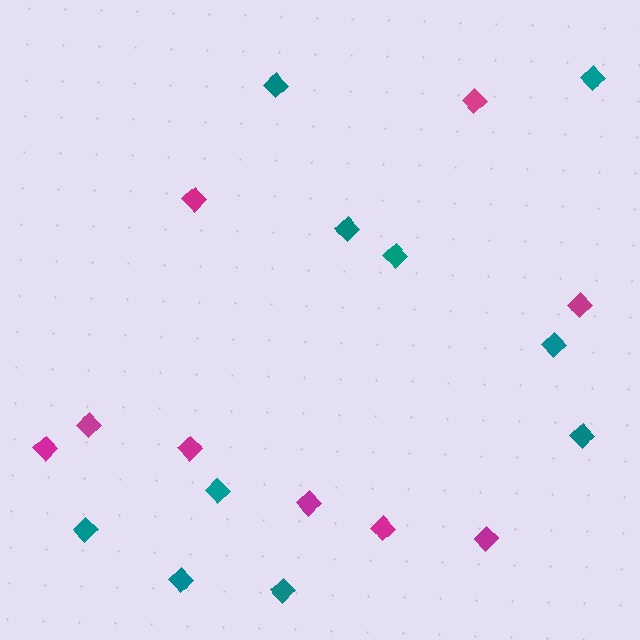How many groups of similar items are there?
There are 2 groups: one group of magenta diamonds (9) and one group of teal diamonds (10).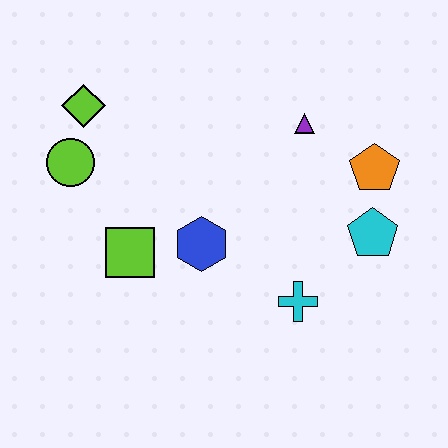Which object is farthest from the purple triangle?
The lime circle is farthest from the purple triangle.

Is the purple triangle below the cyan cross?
No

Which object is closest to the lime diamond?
The lime circle is closest to the lime diamond.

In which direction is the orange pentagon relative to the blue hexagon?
The orange pentagon is to the right of the blue hexagon.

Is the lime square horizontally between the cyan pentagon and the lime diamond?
Yes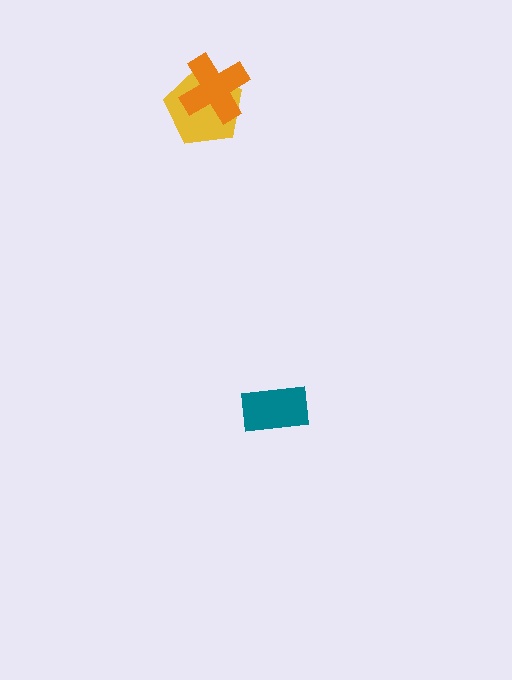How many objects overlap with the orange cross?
1 object overlaps with the orange cross.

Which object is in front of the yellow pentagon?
The orange cross is in front of the yellow pentagon.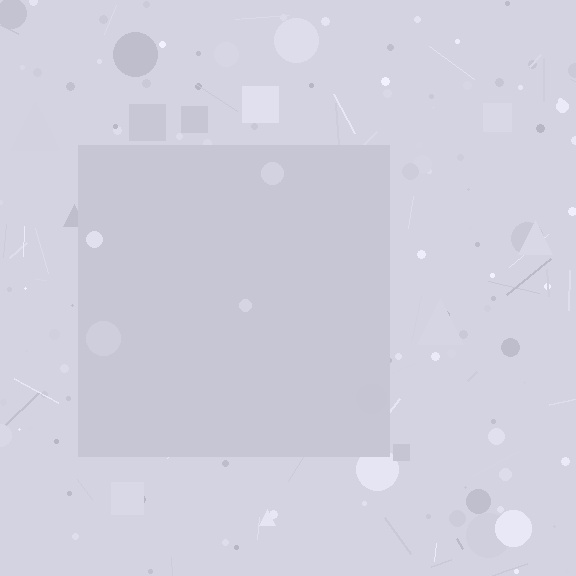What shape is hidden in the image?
A square is hidden in the image.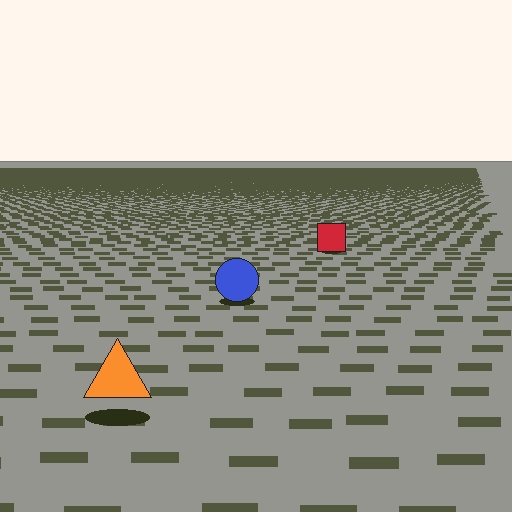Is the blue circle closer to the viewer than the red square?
Yes. The blue circle is closer — you can tell from the texture gradient: the ground texture is coarser near it.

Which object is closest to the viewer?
The orange triangle is closest. The texture marks near it are larger and more spread out.